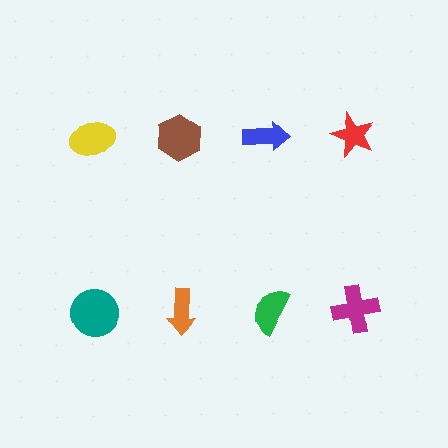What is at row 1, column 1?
A yellow ellipse.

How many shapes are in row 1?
4 shapes.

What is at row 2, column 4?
A magenta cross.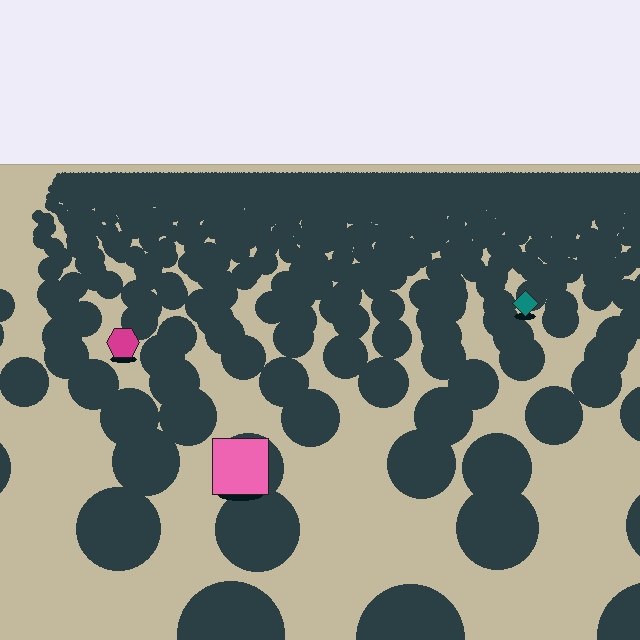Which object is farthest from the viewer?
The teal diamond is farthest from the viewer. It appears smaller and the ground texture around it is denser.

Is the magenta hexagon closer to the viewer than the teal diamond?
Yes. The magenta hexagon is closer — you can tell from the texture gradient: the ground texture is coarser near it.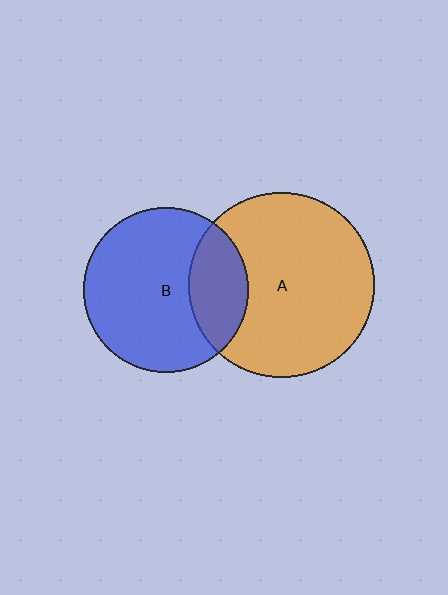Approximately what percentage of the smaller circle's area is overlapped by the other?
Approximately 25%.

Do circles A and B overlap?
Yes.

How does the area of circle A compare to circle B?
Approximately 1.3 times.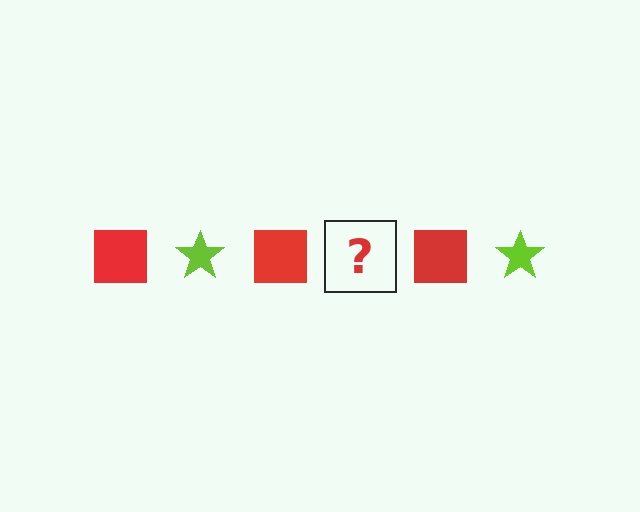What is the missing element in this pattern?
The missing element is a lime star.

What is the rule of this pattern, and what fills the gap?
The rule is that the pattern alternates between red square and lime star. The gap should be filled with a lime star.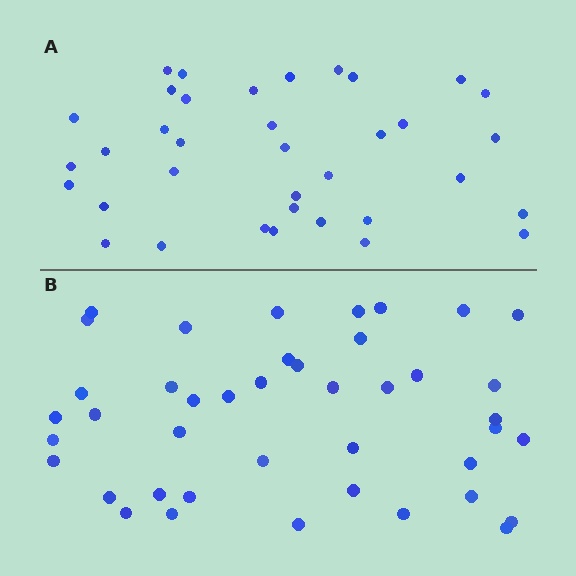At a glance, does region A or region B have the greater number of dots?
Region B (the bottom region) has more dots.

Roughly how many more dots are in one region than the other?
Region B has about 6 more dots than region A.